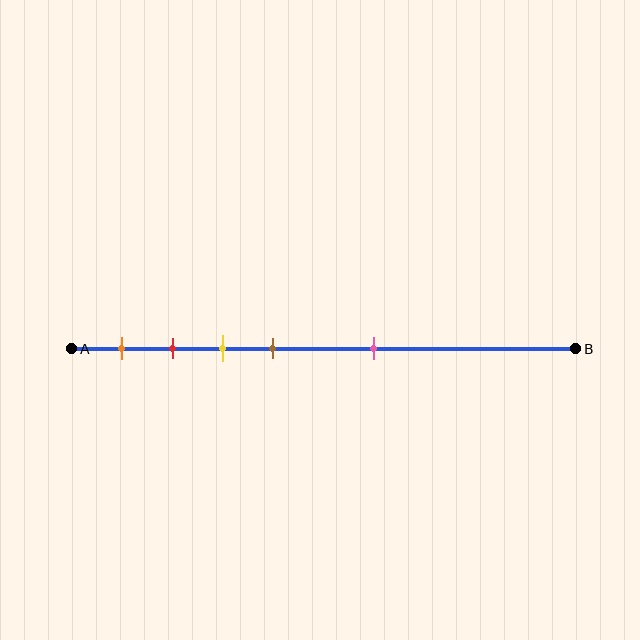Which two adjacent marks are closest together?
The red and yellow marks are the closest adjacent pair.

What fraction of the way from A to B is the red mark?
The red mark is approximately 20% (0.2) of the way from A to B.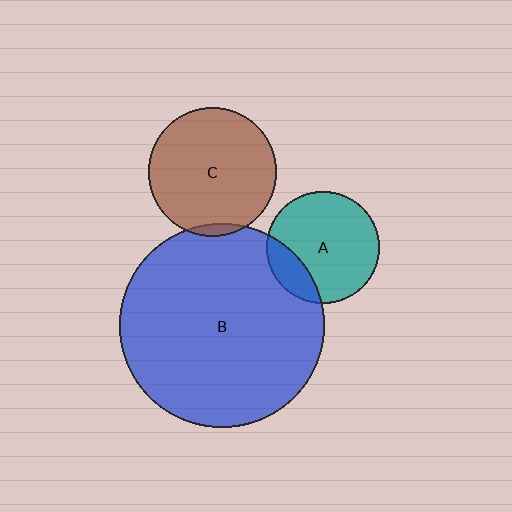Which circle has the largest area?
Circle B (blue).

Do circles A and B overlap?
Yes.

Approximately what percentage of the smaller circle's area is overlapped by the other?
Approximately 20%.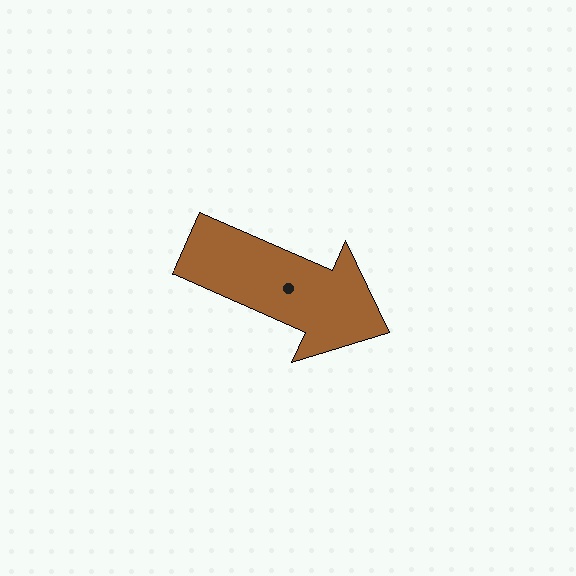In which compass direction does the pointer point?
Southeast.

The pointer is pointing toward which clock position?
Roughly 4 o'clock.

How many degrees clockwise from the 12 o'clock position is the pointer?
Approximately 114 degrees.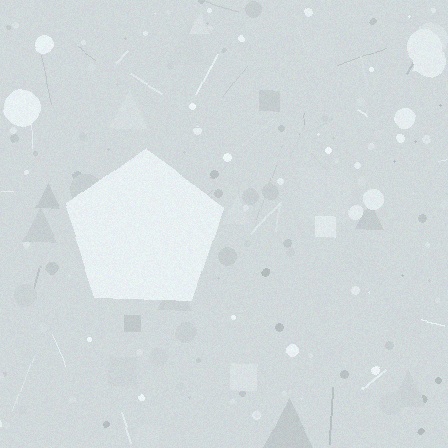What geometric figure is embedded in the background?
A pentagon is embedded in the background.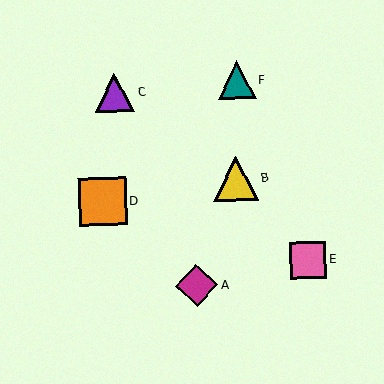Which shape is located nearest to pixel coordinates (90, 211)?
The orange square (labeled D) at (103, 202) is nearest to that location.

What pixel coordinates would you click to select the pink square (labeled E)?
Click at (308, 260) to select the pink square E.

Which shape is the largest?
The orange square (labeled D) is the largest.